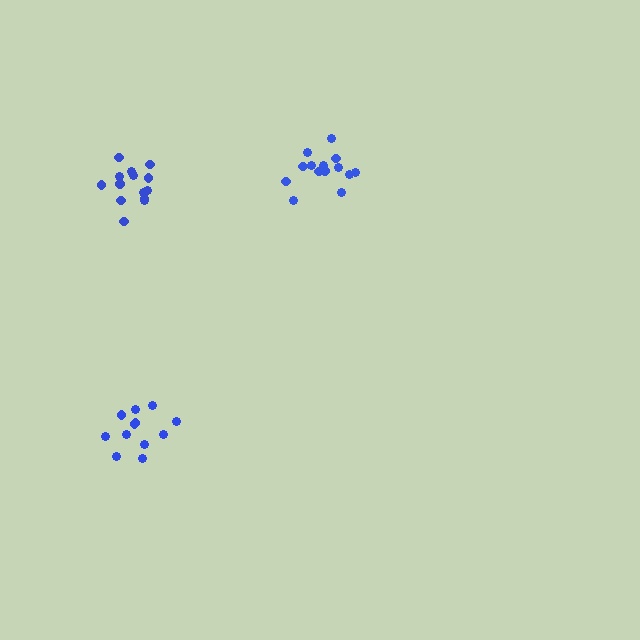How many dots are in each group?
Group 1: 12 dots, Group 2: 14 dots, Group 3: 14 dots (40 total).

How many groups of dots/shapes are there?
There are 3 groups.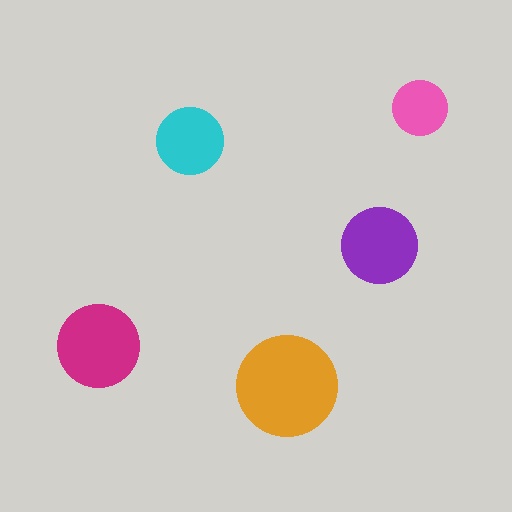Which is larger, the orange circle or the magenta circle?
The orange one.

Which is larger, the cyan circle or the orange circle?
The orange one.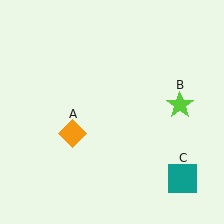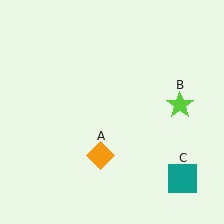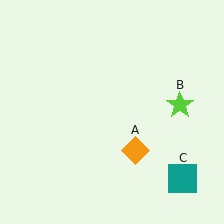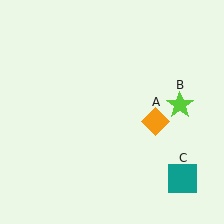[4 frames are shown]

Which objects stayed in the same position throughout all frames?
Lime star (object B) and teal square (object C) remained stationary.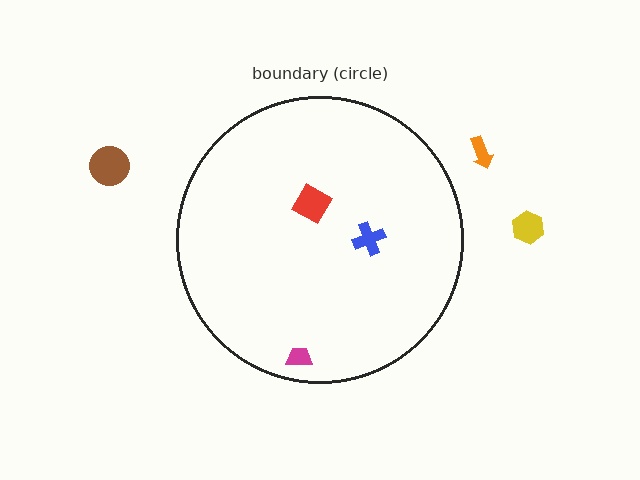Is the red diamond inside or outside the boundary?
Inside.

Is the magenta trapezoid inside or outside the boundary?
Inside.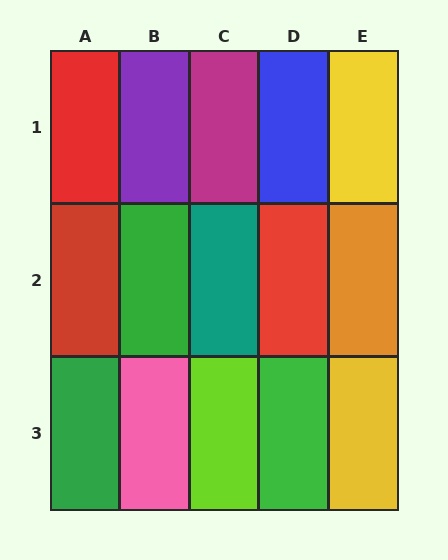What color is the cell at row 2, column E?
Orange.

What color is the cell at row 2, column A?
Red.